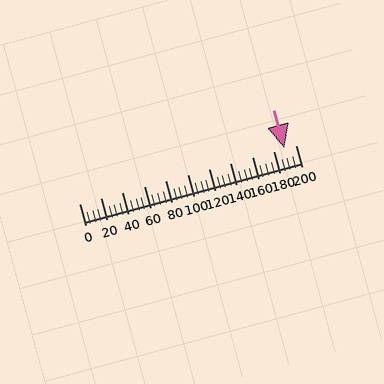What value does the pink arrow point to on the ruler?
The pink arrow points to approximately 190.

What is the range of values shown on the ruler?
The ruler shows values from 0 to 200.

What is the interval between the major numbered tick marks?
The major tick marks are spaced 20 units apart.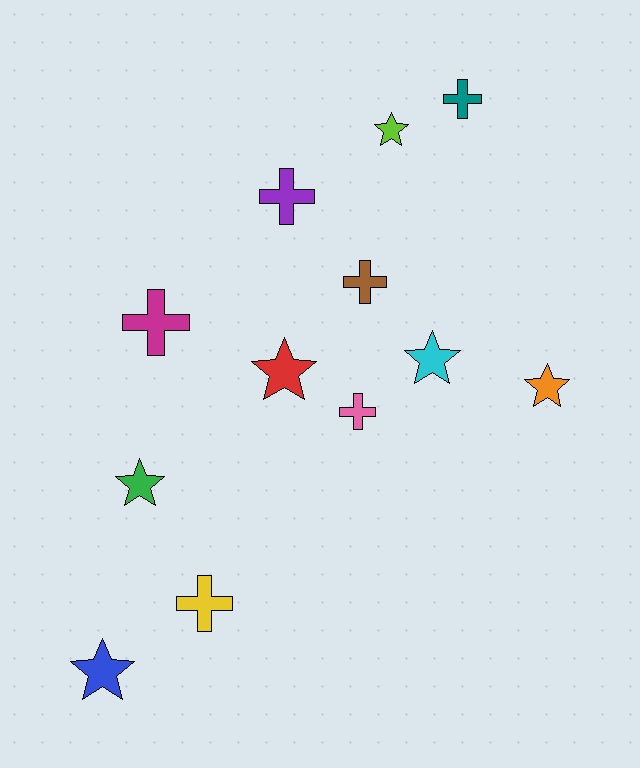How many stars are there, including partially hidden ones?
There are 6 stars.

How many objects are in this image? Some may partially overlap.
There are 12 objects.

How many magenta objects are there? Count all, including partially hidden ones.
There is 1 magenta object.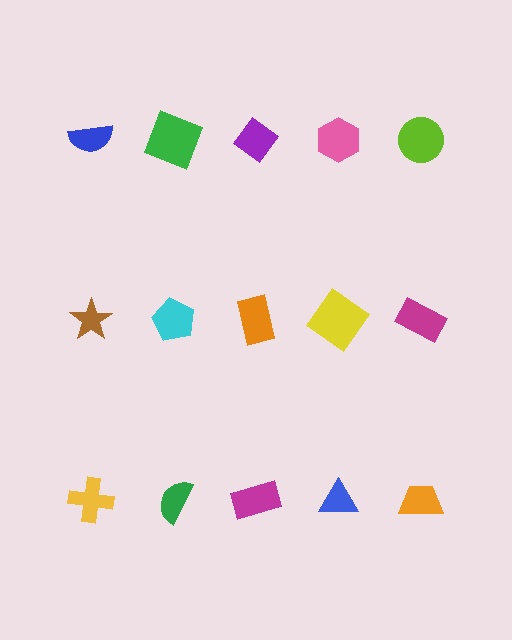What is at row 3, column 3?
A magenta rectangle.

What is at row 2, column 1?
A brown star.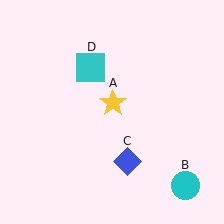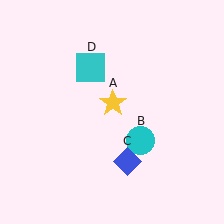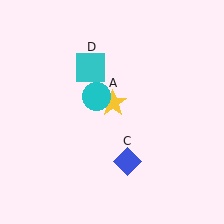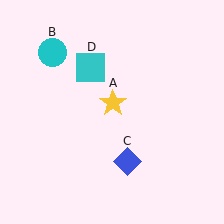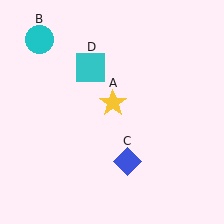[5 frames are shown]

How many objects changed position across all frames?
1 object changed position: cyan circle (object B).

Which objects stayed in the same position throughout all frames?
Yellow star (object A) and blue diamond (object C) and cyan square (object D) remained stationary.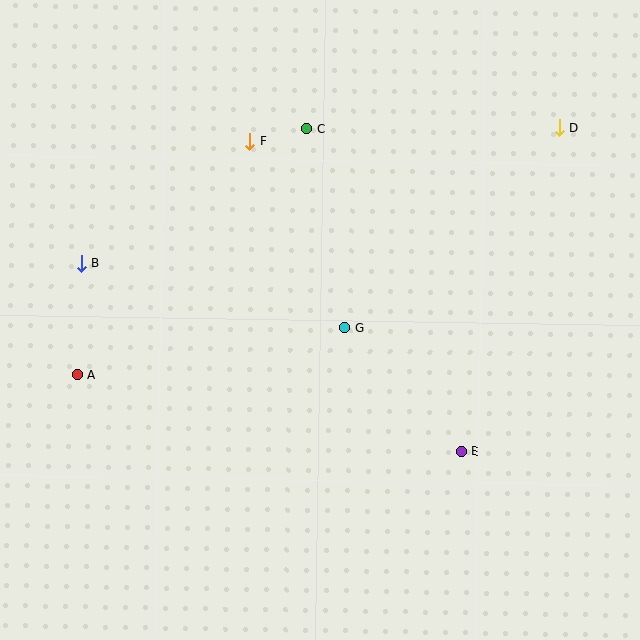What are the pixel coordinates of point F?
Point F is at (250, 141).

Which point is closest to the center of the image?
Point G at (345, 327) is closest to the center.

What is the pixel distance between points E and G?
The distance between E and G is 170 pixels.